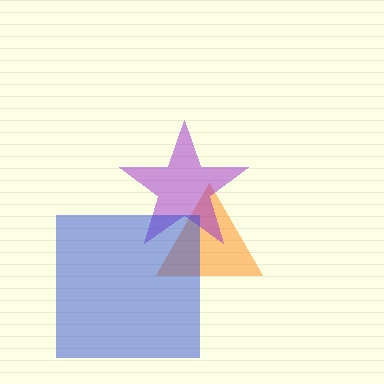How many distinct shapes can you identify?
There are 3 distinct shapes: an orange triangle, a purple star, a blue square.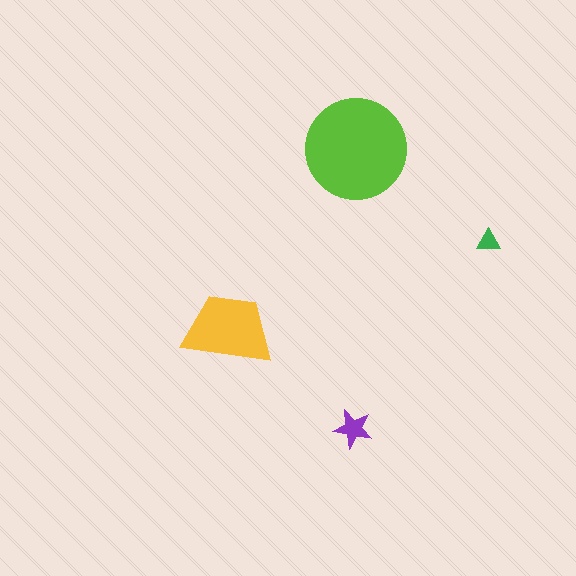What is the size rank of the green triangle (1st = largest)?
4th.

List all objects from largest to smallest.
The lime circle, the yellow trapezoid, the purple star, the green triangle.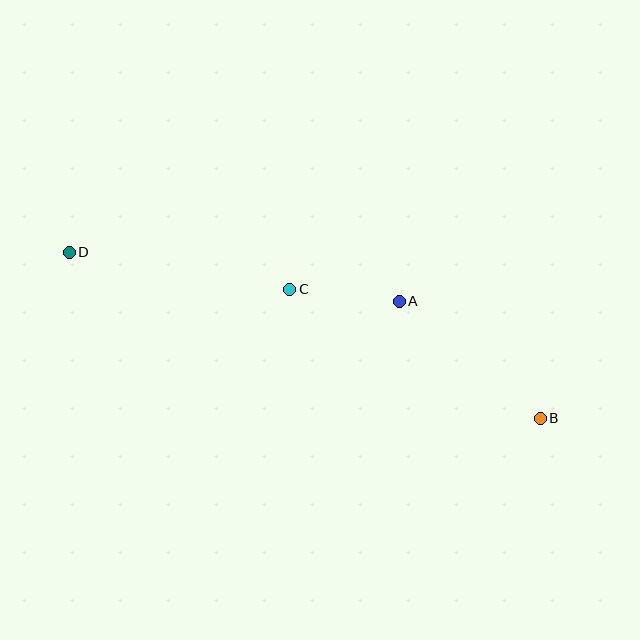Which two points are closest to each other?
Points A and C are closest to each other.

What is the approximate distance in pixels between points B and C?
The distance between B and C is approximately 281 pixels.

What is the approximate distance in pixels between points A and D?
The distance between A and D is approximately 333 pixels.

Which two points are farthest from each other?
Points B and D are farthest from each other.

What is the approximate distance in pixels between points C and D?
The distance between C and D is approximately 224 pixels.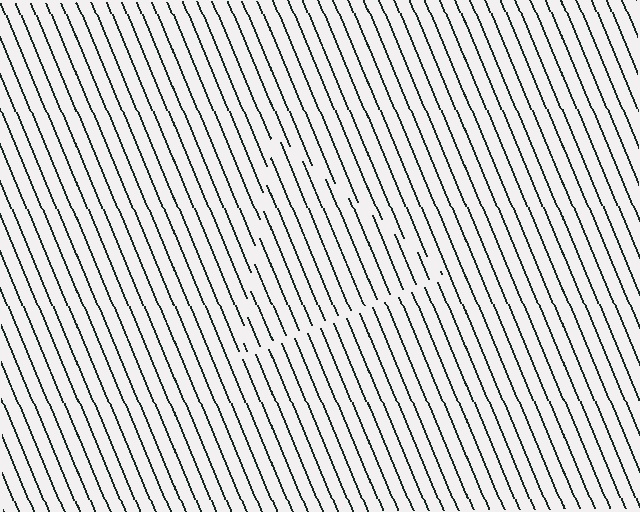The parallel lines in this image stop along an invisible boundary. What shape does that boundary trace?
An illusory triangle. The interior of the shape contains the same grating, shifted by half a period — the contour is defined by the phase discontinuity where line-ends from the inner and outer gratings abut.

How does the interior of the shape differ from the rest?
The interior of the shape contains the same grating, shifted by half a period — the contour is defined by the phase discontinuity where line-ends from the inner and outer gratings abut.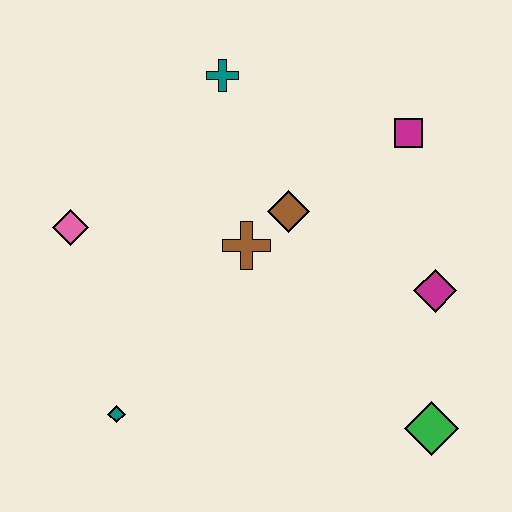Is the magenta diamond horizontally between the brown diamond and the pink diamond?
No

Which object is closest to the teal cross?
The brown diamond is closest to the teal cross.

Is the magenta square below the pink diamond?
No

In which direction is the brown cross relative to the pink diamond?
The brown cross is to the right of the pink diamond.